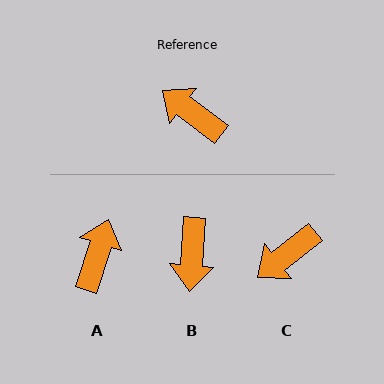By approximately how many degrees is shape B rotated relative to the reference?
Approximately 123 degrees counter-clockwise.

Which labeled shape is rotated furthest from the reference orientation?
B, about 123 degrees away.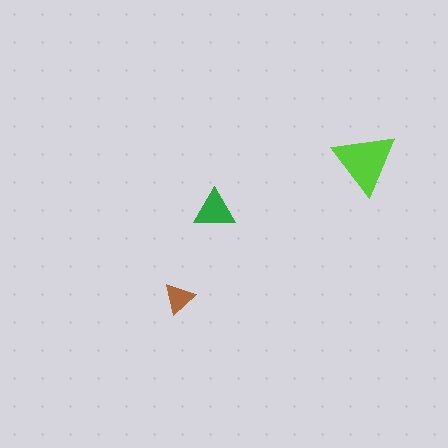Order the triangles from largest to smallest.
the lime one, the green one, the brown one.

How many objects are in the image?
There are 3 objects in the image.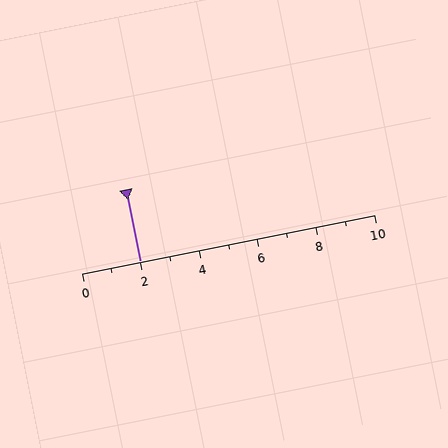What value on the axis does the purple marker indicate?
The marker indicates approximately 2.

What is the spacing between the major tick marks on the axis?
The major ticks are spaced 2 apart.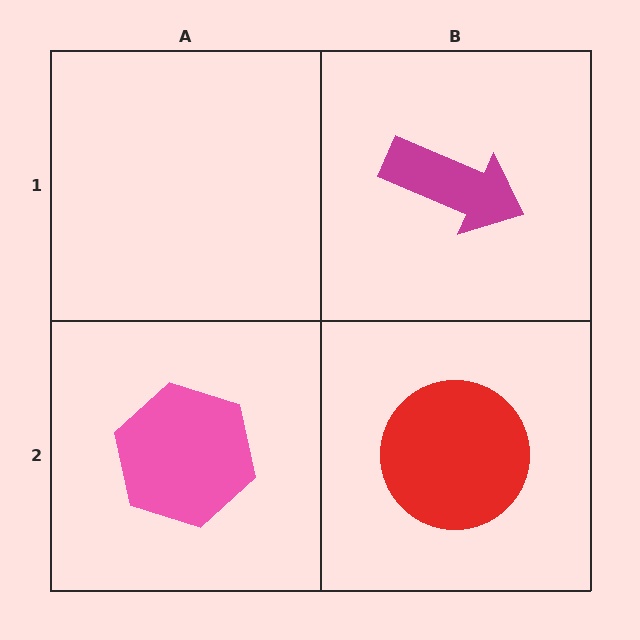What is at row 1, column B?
A magenta arrow.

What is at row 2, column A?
A pink hexagon.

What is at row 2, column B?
A red circle.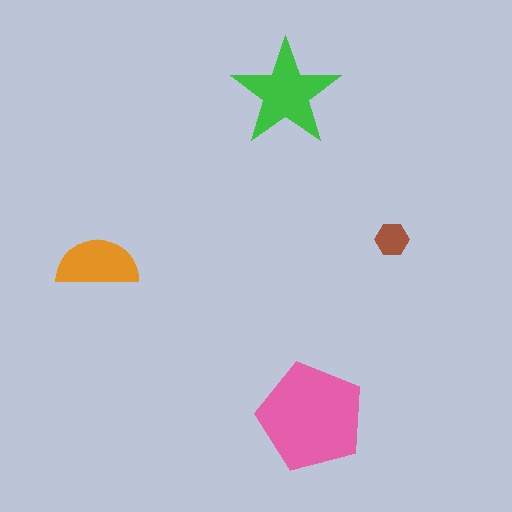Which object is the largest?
The pink pentagon.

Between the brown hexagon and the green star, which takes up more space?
The green star.